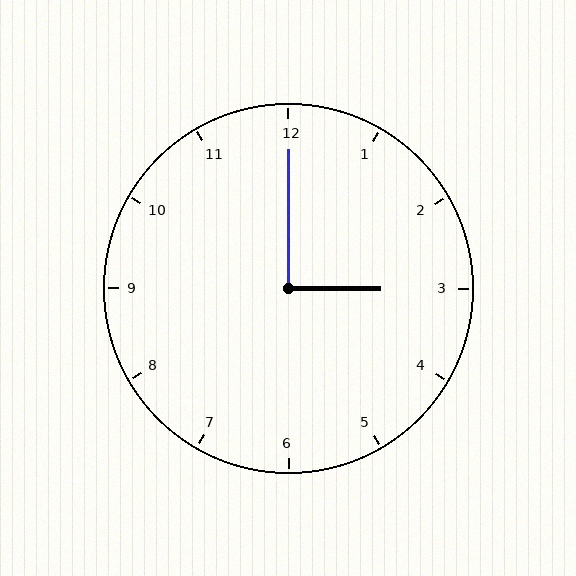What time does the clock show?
3:00.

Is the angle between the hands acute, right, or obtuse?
It is right.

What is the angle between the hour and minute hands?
Approximately 90 degrees.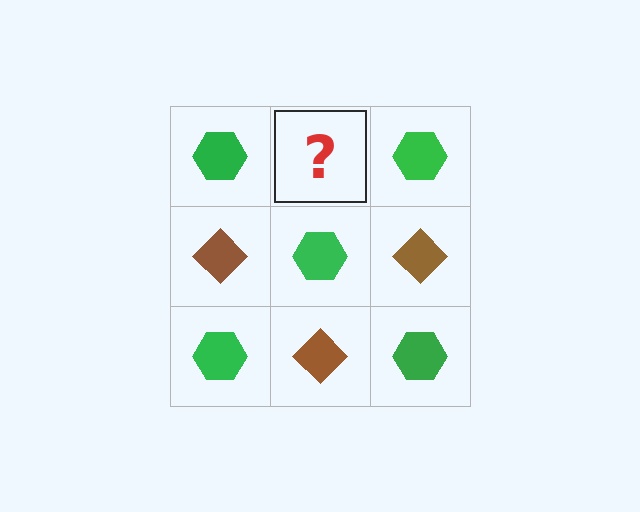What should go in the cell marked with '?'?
The missing cell should contain a brown diamond.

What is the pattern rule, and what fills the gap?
The rule is that it alternates green hexagon and brown diamond in a checkerboard pattern. The gap should be filled with a brown diamond.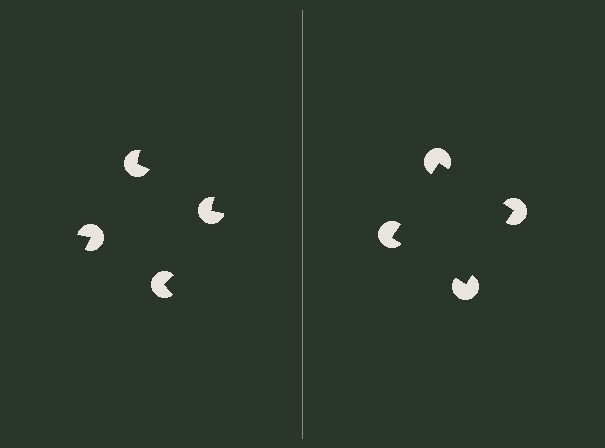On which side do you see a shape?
An illusory square appears on the right side. On the left side the wedge cuts are rotated, so no coherent shape forms.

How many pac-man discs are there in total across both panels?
8 — 4 on each side.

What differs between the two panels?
The pac-man discs are positioned identically on both sides; only the wedge orientations differ. On the right they align to a square; on the left they are misaligned.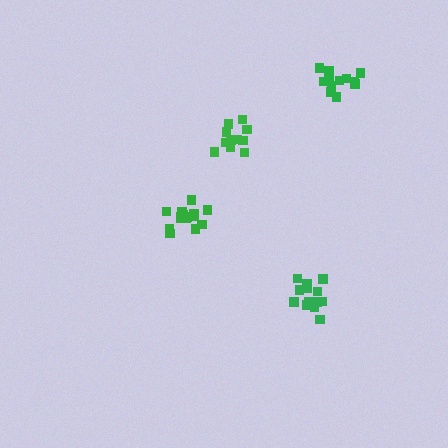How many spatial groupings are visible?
There are 4 spatial groupings.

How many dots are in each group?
Group 1: 13 dots, Group 2: 15 dots, Group 3: 12 dots, Group 4: 15 dots (55 total).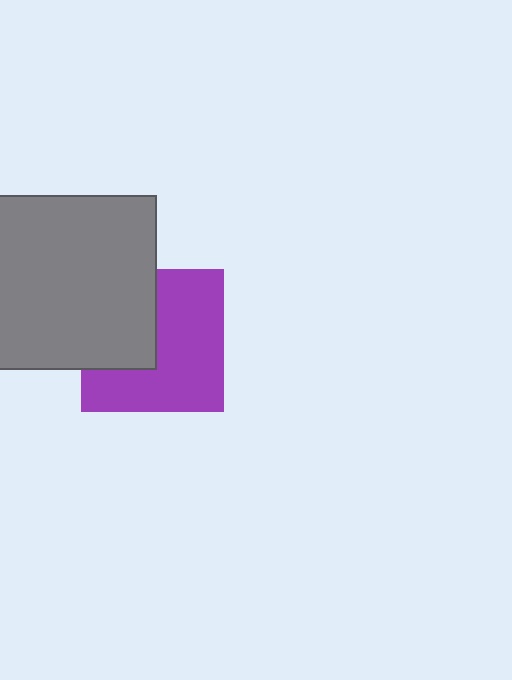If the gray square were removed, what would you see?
You would see the complete purple square.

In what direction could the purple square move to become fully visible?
The purple square could move right. That would shift it out from behind the gray square entirely.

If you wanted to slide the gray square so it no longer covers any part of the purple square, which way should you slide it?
Slide it left — that is the most direct way to separate the two shapes.